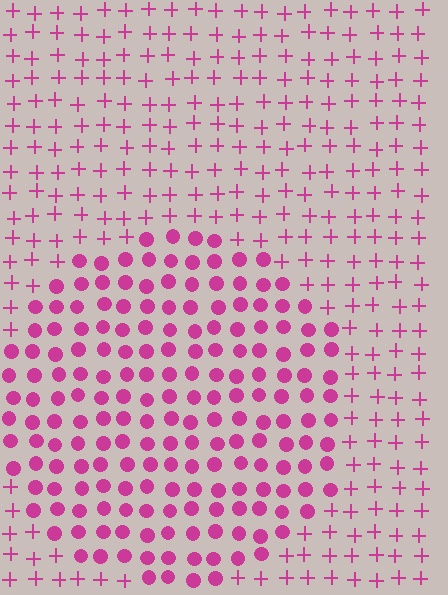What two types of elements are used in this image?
The image uses circles inside the circle region and plus signs outside it.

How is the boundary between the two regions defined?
The boundary is defined by a change in element shape: circles inside vs. plus signs outside. All elements share the same color and spacing.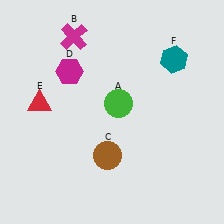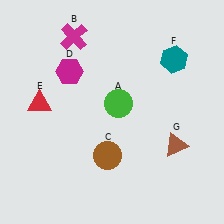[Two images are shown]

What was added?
A brown triangle (G) was added in Image 2.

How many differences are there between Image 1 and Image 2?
There is 1 difference between the two images.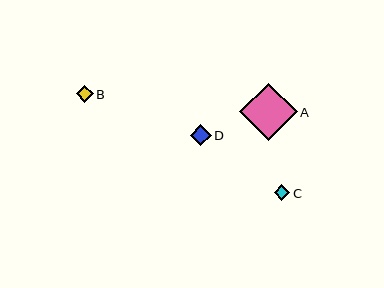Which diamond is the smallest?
Diamond C is the smallest with a size of approximately 15 pixels.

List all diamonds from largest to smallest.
From largest to smallest: A, D, B, C.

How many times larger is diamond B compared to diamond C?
Diamond B is approximately 1.1 times the size of diamond C.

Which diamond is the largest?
Diamond A is the largest with a size of approximately 57 pixels.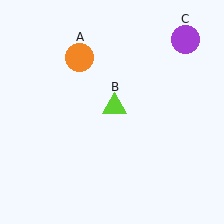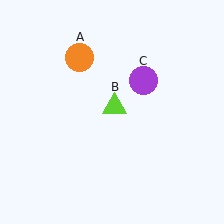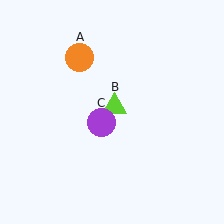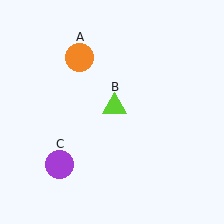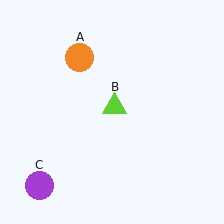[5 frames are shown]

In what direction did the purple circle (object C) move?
The purple circle (object C) moved down and to the left.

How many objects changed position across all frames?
1 object changed position: purple circle (object C).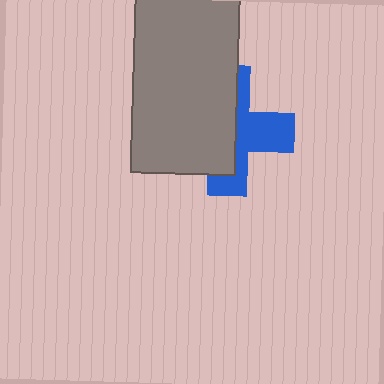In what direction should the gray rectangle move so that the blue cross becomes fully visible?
The gray rectangle should move left. That is the shortest direction to clear the overlap and leave the blue cross fully visible.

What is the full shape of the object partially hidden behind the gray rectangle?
The partially hidden object is a blue cross.